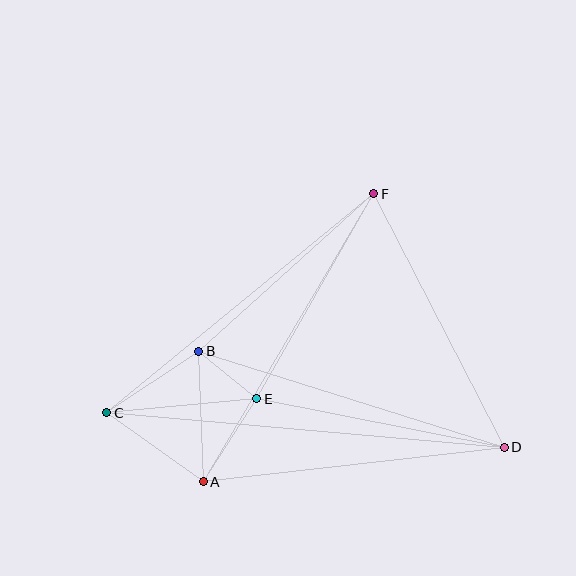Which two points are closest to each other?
Points B and E are closest to each other.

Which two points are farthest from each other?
Points C and D are farthest from each other.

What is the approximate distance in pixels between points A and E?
The distance between A and E is approximately 99 pixels.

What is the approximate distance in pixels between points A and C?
The distance between A and C is approximately 119 pixels.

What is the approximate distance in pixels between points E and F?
The distance between E and F is approximately 236 pixels.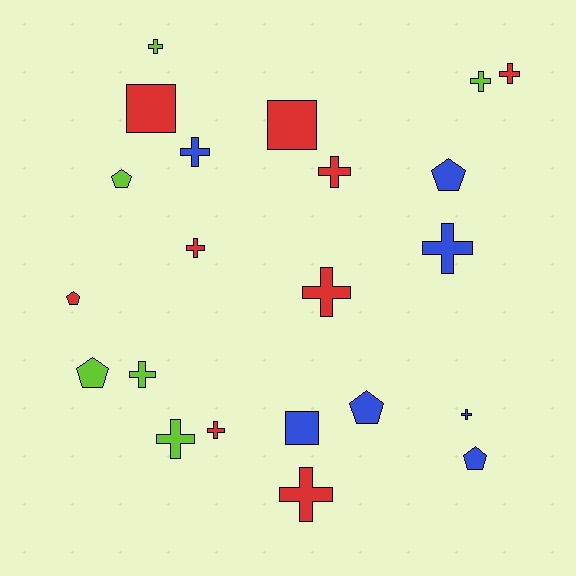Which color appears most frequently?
Red, with 9 objects.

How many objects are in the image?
There are 22 objects.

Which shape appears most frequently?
Cross, with 13 objects.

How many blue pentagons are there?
There are 3 blue pentagons.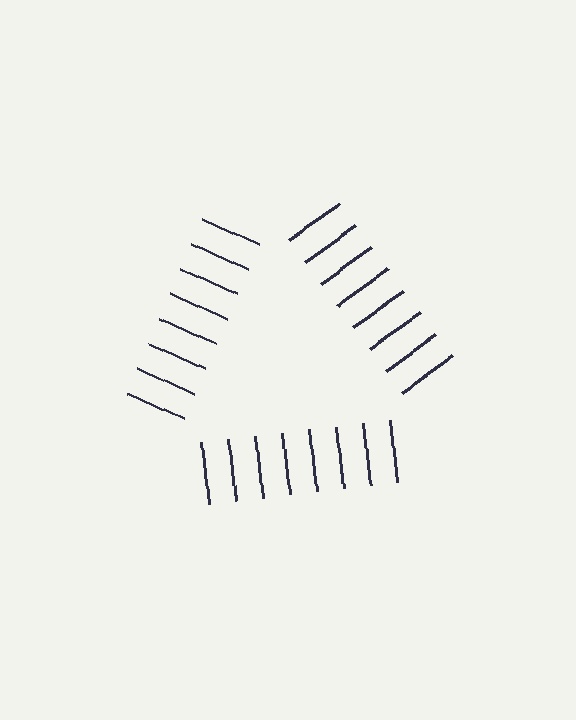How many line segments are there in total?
24 — 8 along each of the 3 edges.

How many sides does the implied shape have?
3 sides — the line-ends trace a triangle.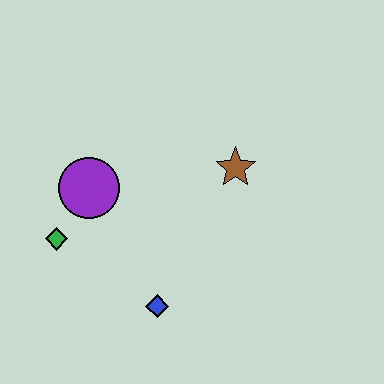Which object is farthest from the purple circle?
The brown star is farthest from the purple circle.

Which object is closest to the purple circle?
The green diamond is closest to the purple circle.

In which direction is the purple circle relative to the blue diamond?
The purple circle is above the blue diamond.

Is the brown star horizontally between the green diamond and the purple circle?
No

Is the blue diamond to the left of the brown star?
Yes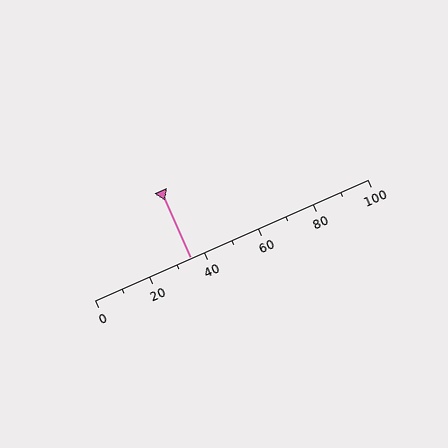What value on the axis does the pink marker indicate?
The marker indicates approximately 35.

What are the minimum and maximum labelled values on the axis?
The axis runs from 0 to 100.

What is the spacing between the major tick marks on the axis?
The major ticks are spaced 20 apart.